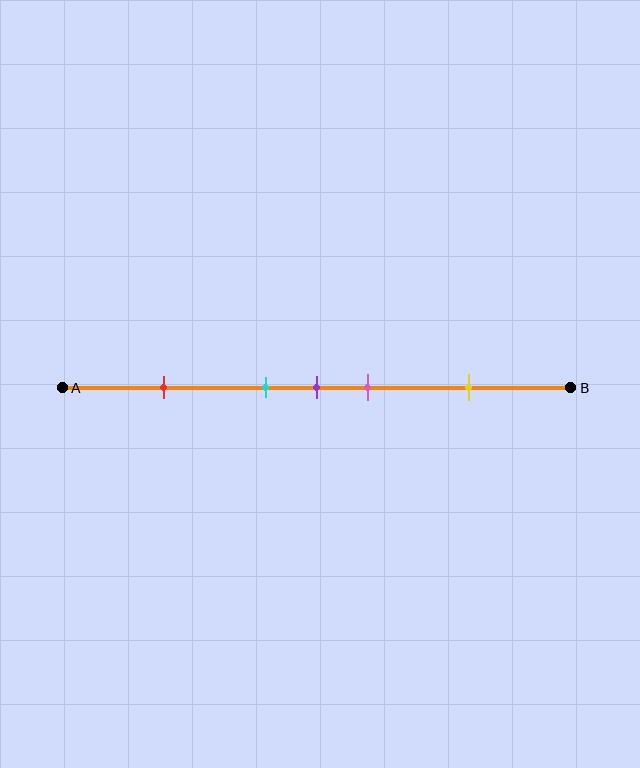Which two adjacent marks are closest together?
The cyan and purple marks are the closest adjacent pair.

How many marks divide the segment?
There are 5 marks dividing the segment.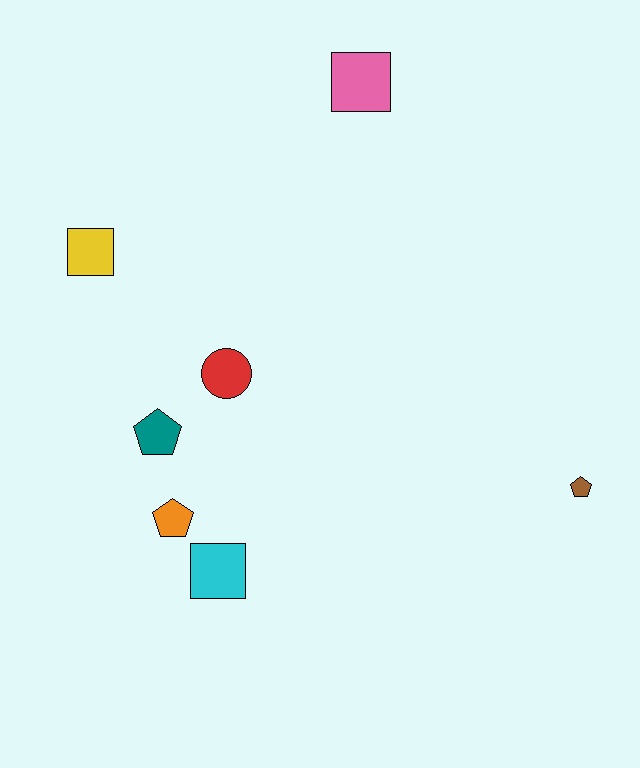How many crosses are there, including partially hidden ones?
There are no crosses.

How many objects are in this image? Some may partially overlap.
There are 7 objects.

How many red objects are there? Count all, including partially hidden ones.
There is 1 red object.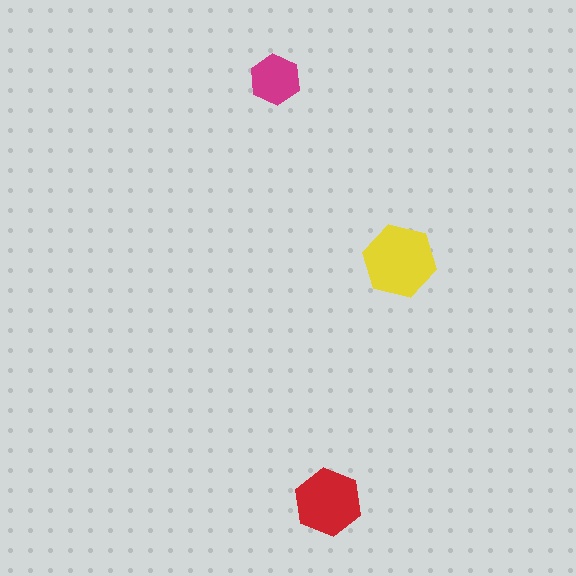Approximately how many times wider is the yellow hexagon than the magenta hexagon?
About 1.5 times wider.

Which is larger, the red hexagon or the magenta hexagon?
The red one.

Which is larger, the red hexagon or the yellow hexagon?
The yellow one.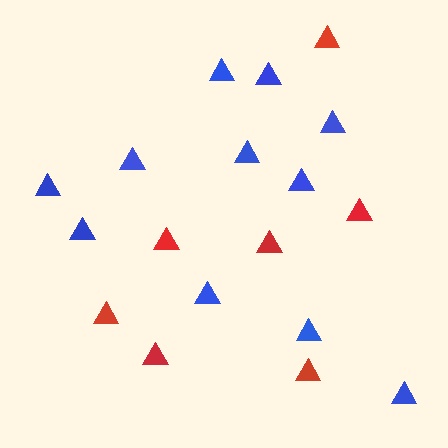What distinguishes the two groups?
There are 2 groups: one group of blue triangles (11) and one group of red triangles (7).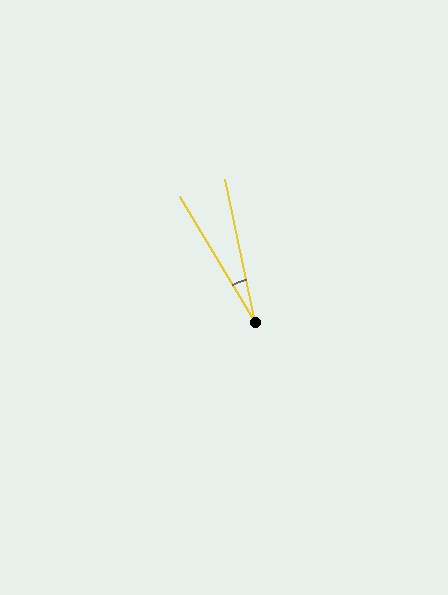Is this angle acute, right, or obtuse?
It is acute.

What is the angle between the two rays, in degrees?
Approximately 19 degrees.